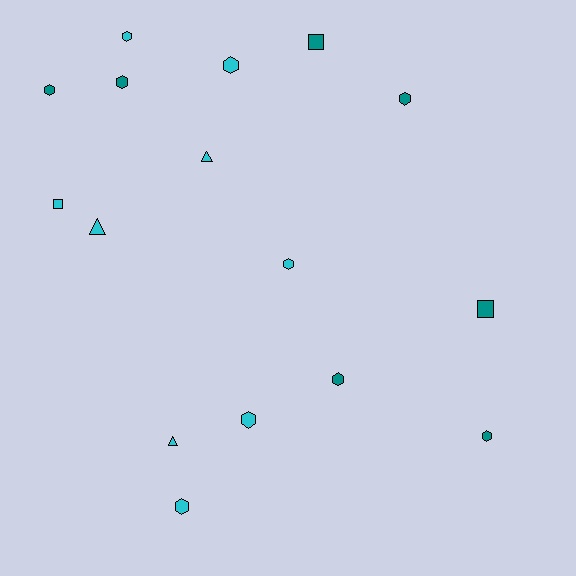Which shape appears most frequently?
Hexagon, with 10 objects.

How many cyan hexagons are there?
There are 5 cyan hexagons.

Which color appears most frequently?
Cyan, with 9 objects.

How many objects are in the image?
There are 16 objects.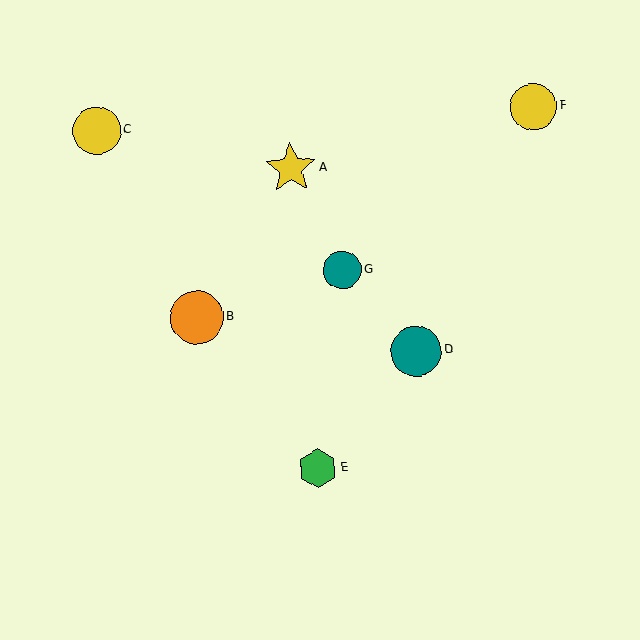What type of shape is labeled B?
Shape B is an orange circle.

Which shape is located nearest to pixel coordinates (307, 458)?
The green hexagon (labeled E) at (318, 468) is nearest to that location.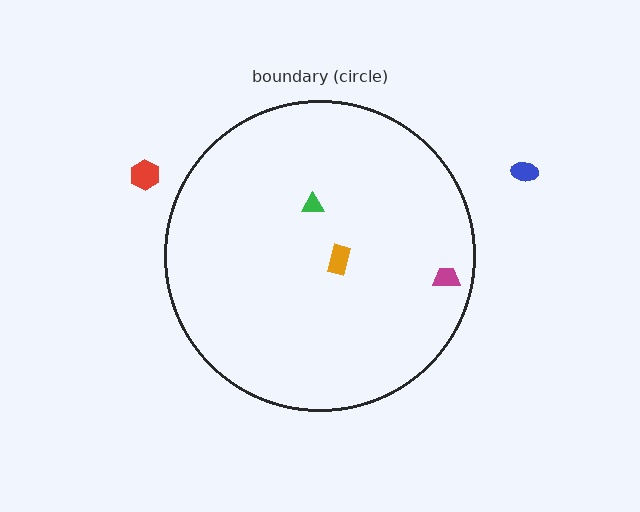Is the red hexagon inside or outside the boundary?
Outside.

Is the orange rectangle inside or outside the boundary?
Inside.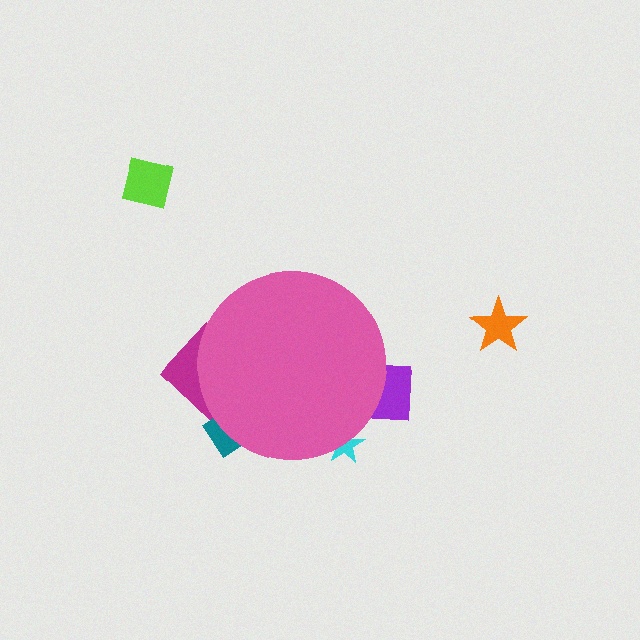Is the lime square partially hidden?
No, the lime square is fully visible.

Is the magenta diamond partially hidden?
Yes, the magenta diamond is partially hidden behind the pink circle.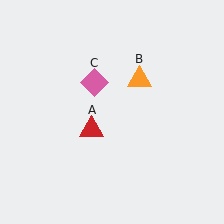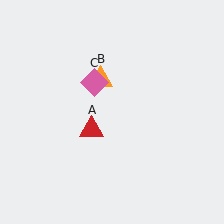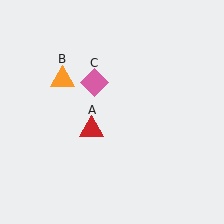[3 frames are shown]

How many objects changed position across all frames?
1 object changed position: orange triangle (object B).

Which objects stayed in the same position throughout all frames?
Red triangle (object A) and pink diamond (object C) remained stationary.